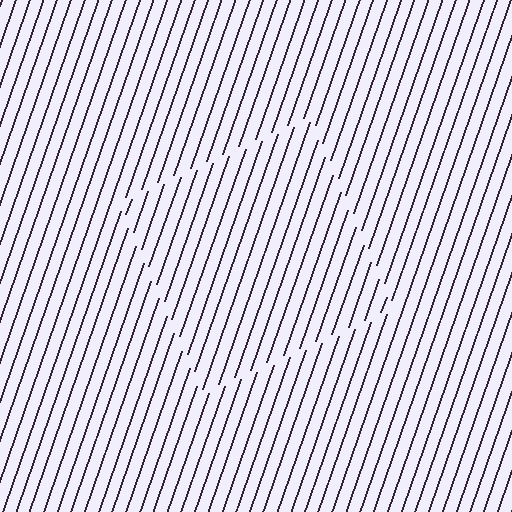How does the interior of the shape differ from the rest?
The interior of the shape contains the same grating, shifted by half a period — the contour is defined by the phase discontinuity where line-ends from the inner and outer gratings abut.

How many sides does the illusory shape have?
4 sides — the line-ends trace a square.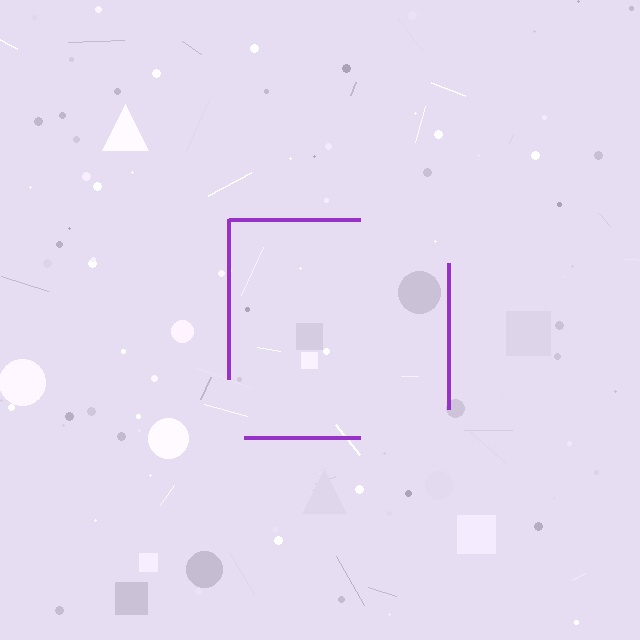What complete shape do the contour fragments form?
The contour fragments form a square.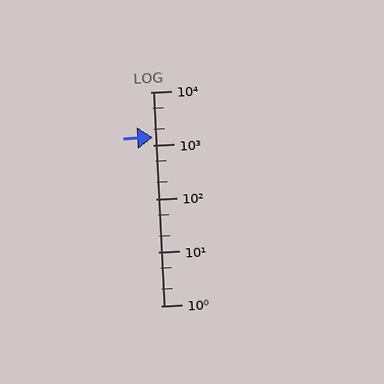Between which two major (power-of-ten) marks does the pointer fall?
The pointer is between 1000 and 10000.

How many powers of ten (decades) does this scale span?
The scale spans 4 decades, from 1 to 10000.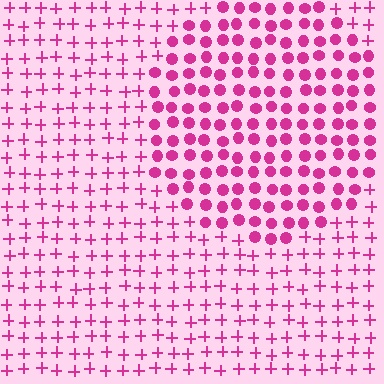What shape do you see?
I see a circle.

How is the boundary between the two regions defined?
The boundary is defined by a change in element shape: circles inside vs. plus signs outside. All elements share the same color and spacing.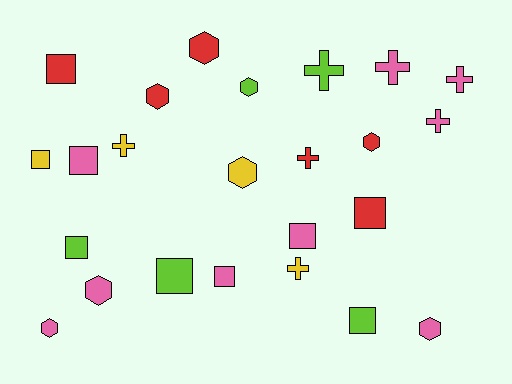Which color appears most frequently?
Pink, with 9 objects.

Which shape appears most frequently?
Square, with 9 objects.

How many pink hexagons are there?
There are 3 pink hexagons.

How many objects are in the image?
There are 24 objects.